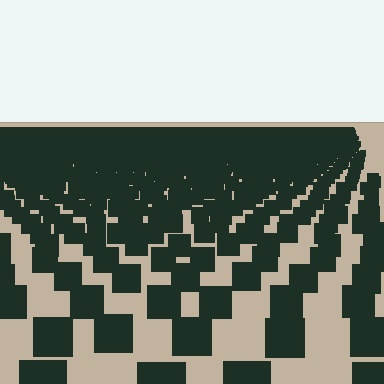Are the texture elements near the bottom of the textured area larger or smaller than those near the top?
Larger. Near the bottom, elements are closer to the viewer and appear at a bigger on-screen size.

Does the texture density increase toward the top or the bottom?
Density increases toward the top.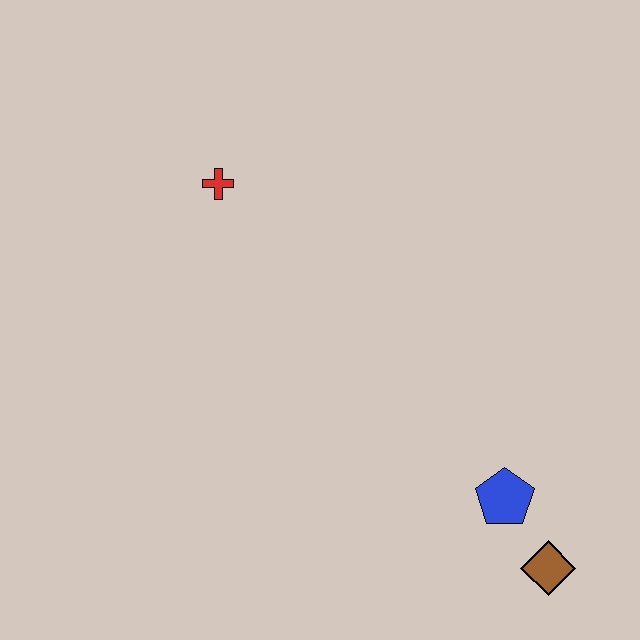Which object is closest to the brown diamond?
The blue pentagon is closest to the brown diamond.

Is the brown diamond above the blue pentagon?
No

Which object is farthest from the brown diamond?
The red cross is farthest from the brown diamond.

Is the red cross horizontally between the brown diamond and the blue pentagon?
No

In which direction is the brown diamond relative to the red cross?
The brown diamond is below the red cross.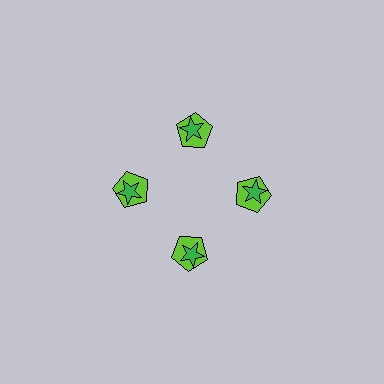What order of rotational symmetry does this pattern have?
This pattern has 4-fold rotational symmetry.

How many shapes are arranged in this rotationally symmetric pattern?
There are 8 shapes, arranged in 4 groups of 2.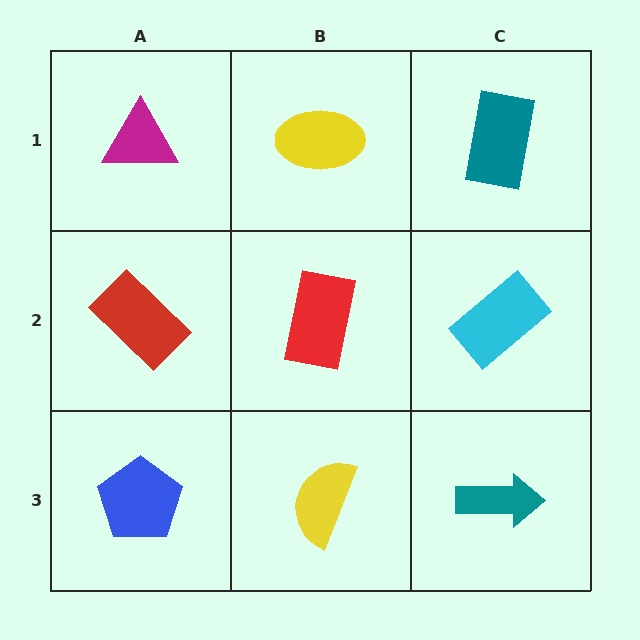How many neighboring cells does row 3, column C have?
2.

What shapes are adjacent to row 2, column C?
A teal rectangle (row 1, column C), a teal arrow (row 3, column C), a red rectangle (row 2, column B).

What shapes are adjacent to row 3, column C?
A cyan rectangle (row 2, column C), a yellow semicircle (row 3, column B).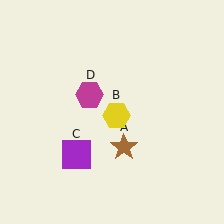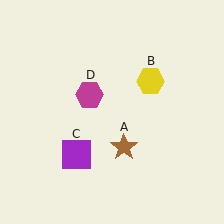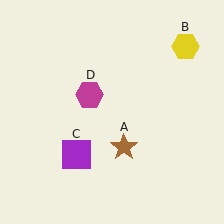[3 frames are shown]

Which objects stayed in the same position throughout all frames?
Brown star (object A) and purple square (object C) and magenta hexagon (object D) remained stationary.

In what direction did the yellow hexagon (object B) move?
The yellow hexagon (object B) moved up and to the right.